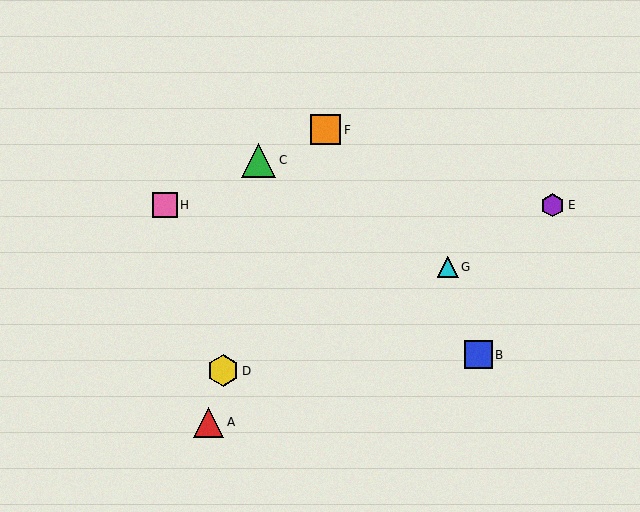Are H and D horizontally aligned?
No, H is at y≈205 and D is at y≈371.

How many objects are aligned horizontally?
2 objects (E, H) are aligned horizontally.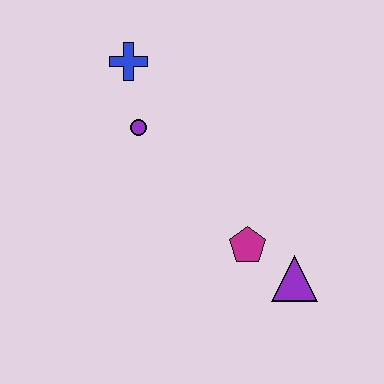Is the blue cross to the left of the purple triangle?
Yes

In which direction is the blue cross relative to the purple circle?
The blue cross is above the purple circle.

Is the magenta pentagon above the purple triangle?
Yes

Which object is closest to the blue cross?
The purple circle is closest to the blue cross.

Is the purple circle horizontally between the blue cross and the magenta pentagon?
Yes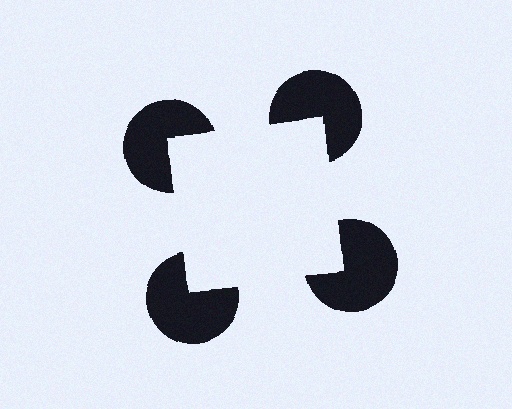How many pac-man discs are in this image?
There are 4 — one at each vertex of the illusory square.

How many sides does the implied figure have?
4 sides.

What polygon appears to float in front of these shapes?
An illusory square — its edges are inferred from the aligned wedge cuts in the pac-man discs, not physically drawn.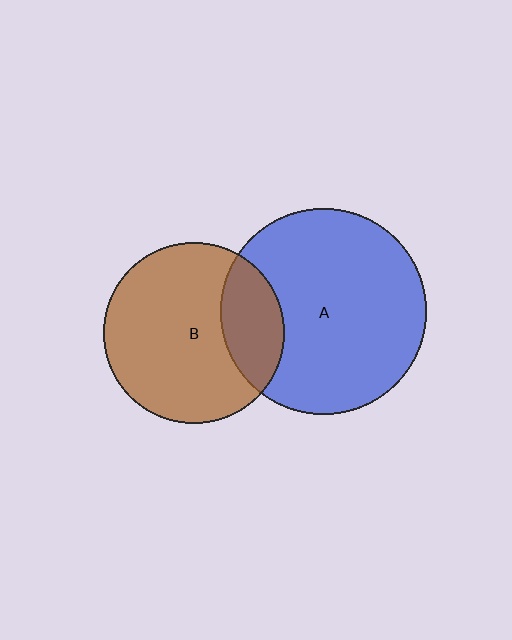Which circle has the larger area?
Circle A (blue).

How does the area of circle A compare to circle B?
Approximately 1.3 times.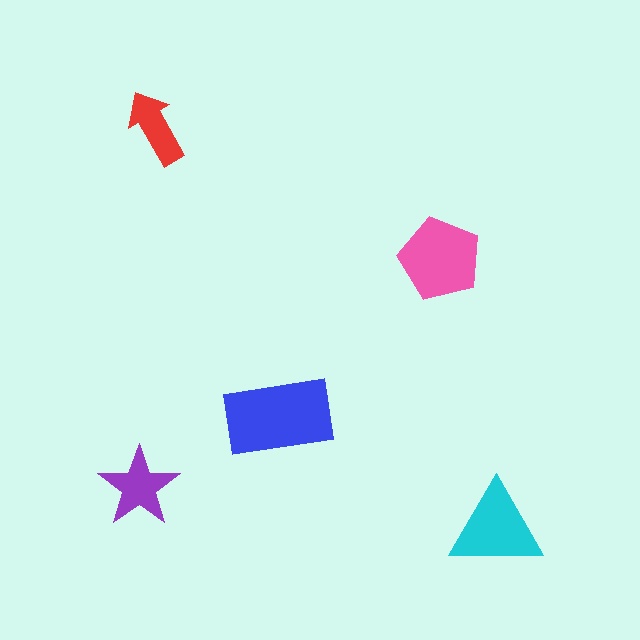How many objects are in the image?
There are 5 objects in the image.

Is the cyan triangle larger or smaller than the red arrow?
Larger.